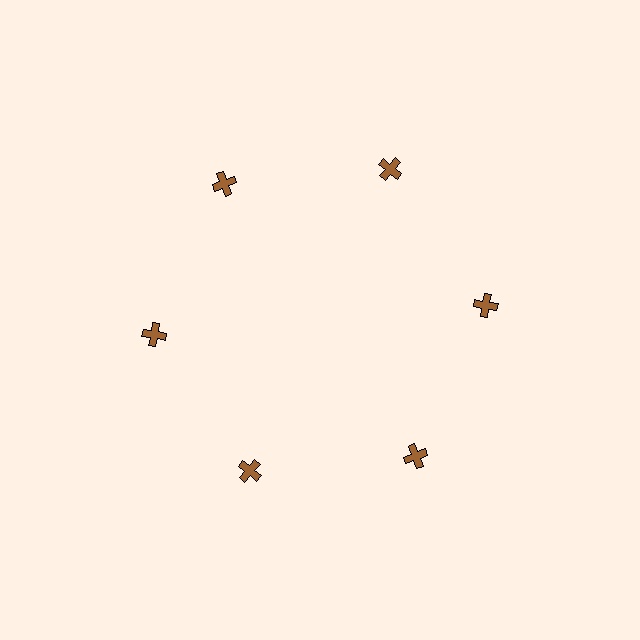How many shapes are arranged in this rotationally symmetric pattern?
There are 6 shapes, arranged in 6 groups of 1.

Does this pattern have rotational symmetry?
Yes, this pattern has 6-fold rotational symmetry. It looks the same after rotating 60 degrees around the center.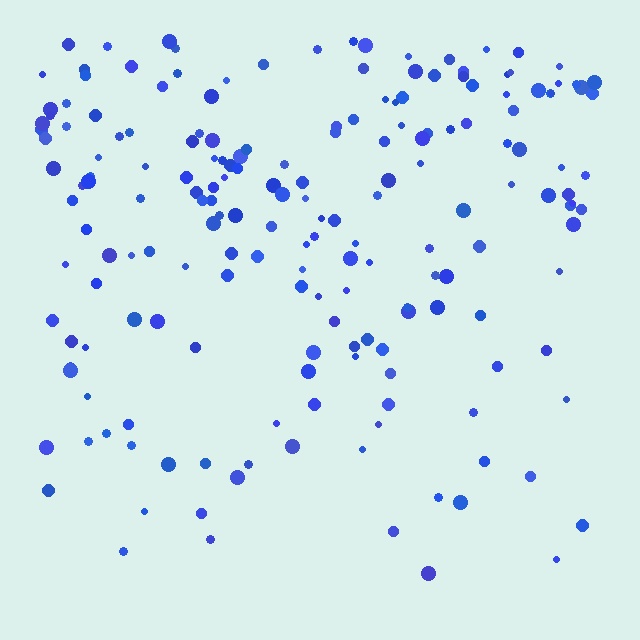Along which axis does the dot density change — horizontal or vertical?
Vertical.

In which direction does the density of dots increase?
From bottom to top, with the top side densest.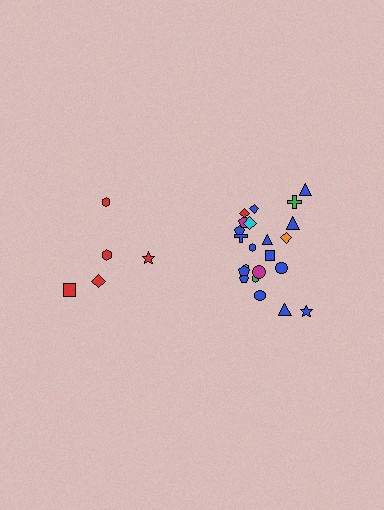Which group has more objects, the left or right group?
The right group.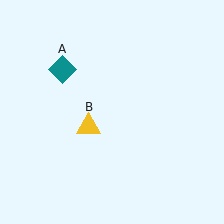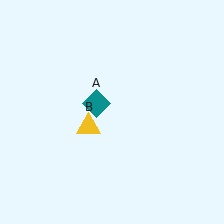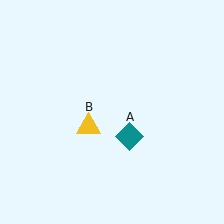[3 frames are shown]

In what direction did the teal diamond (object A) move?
The teal diamond (object A) moved down and to the right.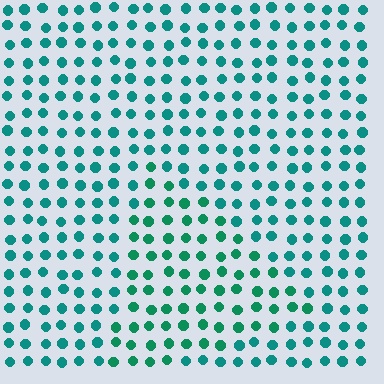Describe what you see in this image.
The image is filled with small teal elements in a uniform arrangement. A triangle-shaped region is visible where the elements are tinted to a slightly different hue, forming a subtle color boundary.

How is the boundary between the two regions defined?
The boundary is defined purely by a slight shift in hue (about 20 degrees). Spacing, size, and orientation are identical on both sides.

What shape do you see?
I see a triangle.